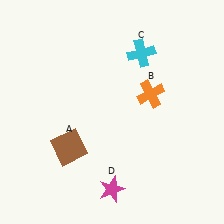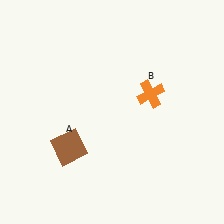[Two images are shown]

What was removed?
The cyan cross (C), the magenta star (D) were removed in Image 2.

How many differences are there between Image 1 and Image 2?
There are 2 differences between the two images.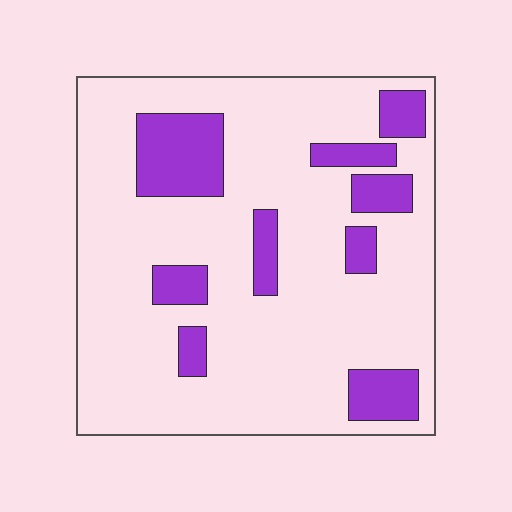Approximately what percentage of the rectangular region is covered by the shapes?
Approximately 20%.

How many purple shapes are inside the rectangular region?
9.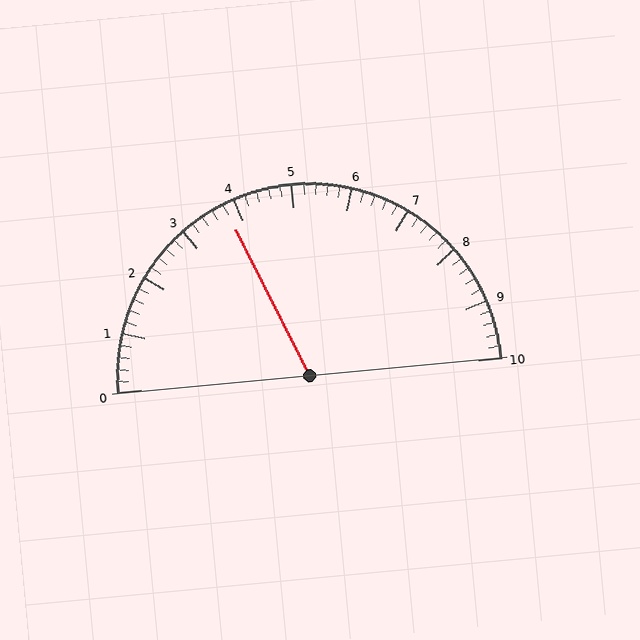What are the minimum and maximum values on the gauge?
The gauge ranges from 0 to 10.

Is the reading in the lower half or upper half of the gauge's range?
The reading is in the lower half of the range (0 to 10).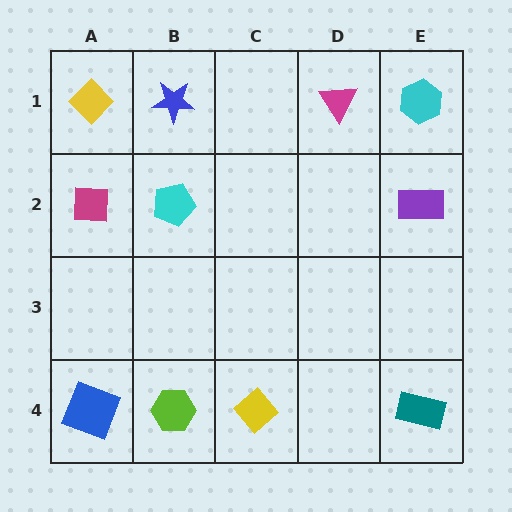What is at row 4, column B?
A lime hexagon.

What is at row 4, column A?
A blue square.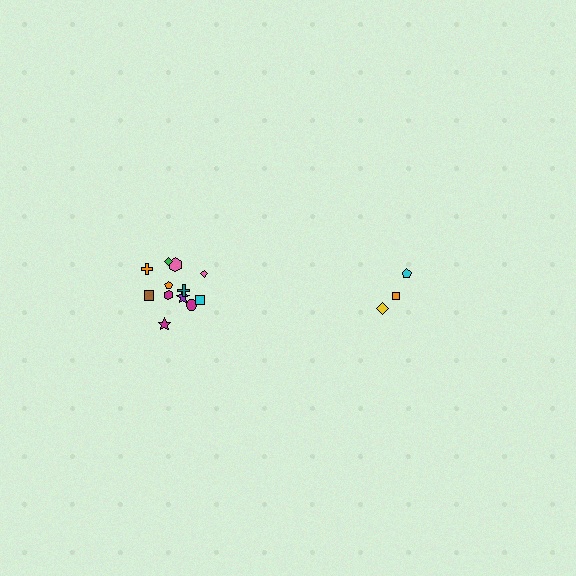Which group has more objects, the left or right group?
The left group.